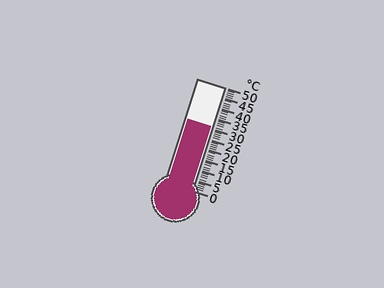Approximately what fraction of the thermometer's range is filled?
The thermometer is filled to approximately 60% of its range.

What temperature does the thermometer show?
The thermometer shows approximately 31°C.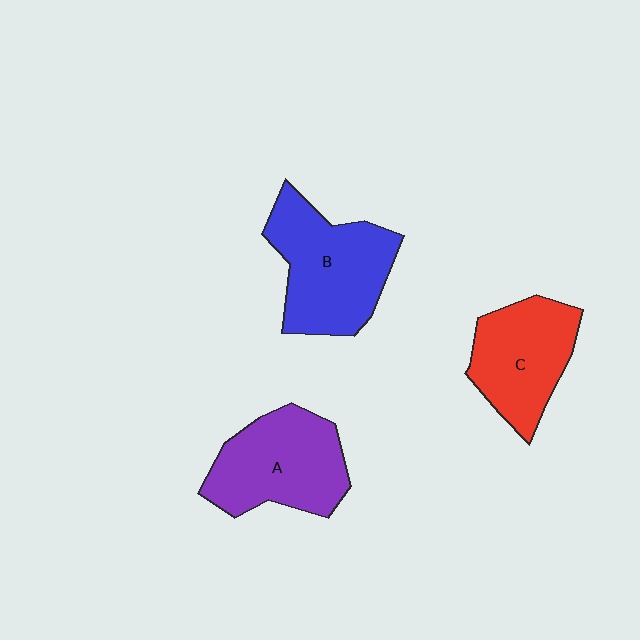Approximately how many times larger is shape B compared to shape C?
Approximately 1.2 times.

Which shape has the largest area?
Shape B (blue).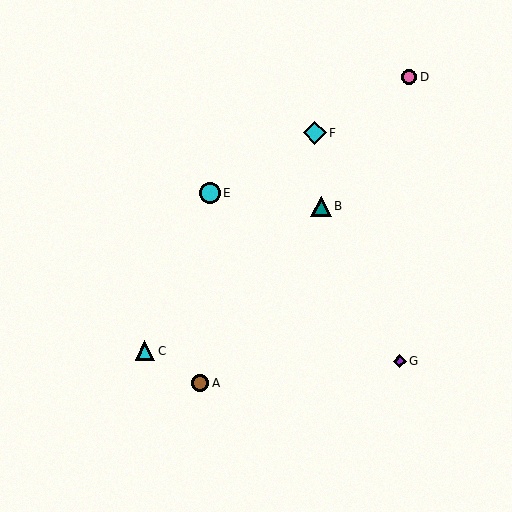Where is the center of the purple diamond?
The center of the purple diamond is at (400, 361).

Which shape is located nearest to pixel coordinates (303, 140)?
The cyan diamond (labeled F) at (315, 133) is nearest to that location.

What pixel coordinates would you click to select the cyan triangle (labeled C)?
Click at (145, 351) to select the cyan triangle C.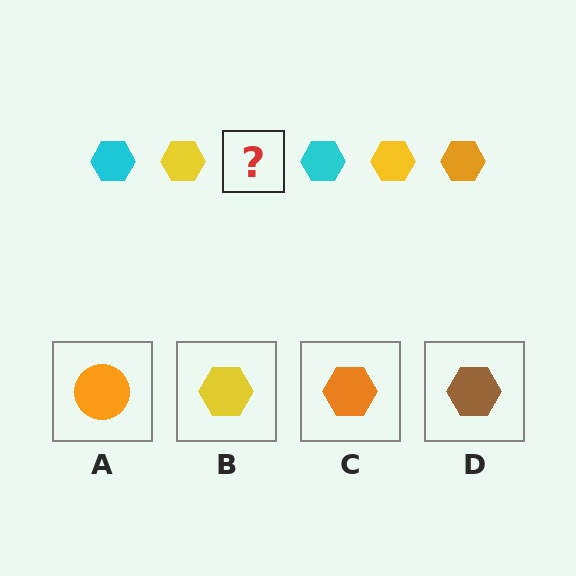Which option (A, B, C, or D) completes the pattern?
C.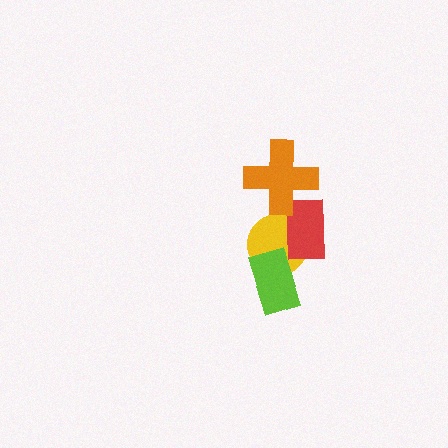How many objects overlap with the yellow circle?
2 objects overlap with the yellow circle.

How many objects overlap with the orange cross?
1 object overlaps with the orange cross.